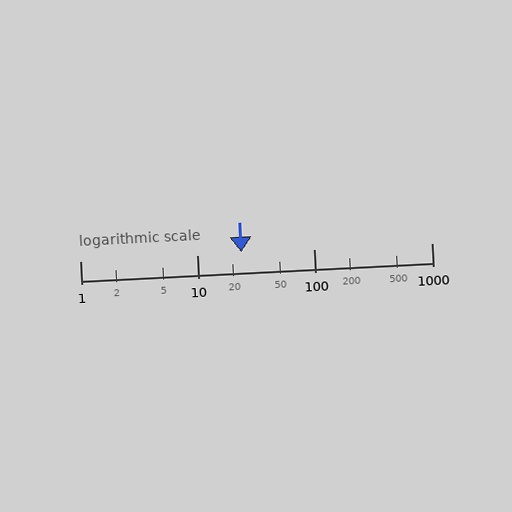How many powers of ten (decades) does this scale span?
The scale spans 3 decades, from 1 to 1000.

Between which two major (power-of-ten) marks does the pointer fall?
The pointer is between 10 and 100.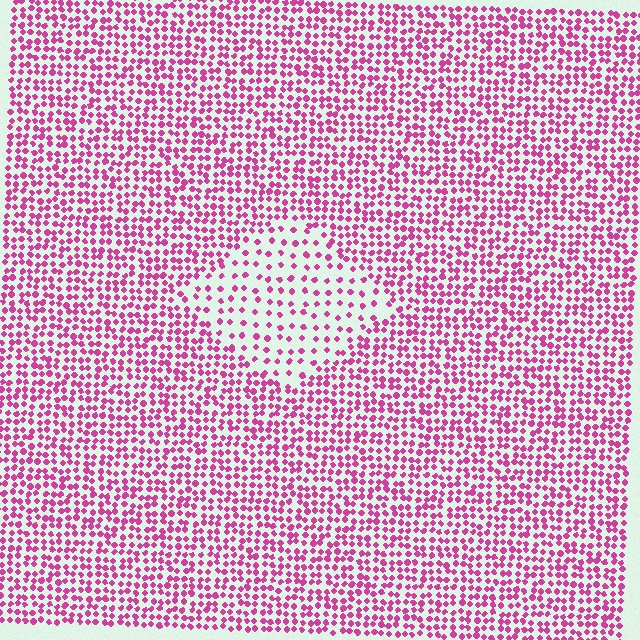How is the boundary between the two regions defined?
The boundary is defined by a change in element density (approximately 2.2x ratio). All elements are the same color, size, and shape.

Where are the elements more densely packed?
The elements are more densely packed outside the diamond boundary.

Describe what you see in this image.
The image contains small magenta elements arranged at two different densities. A diamond-shaped region is visible where the elements are less densely packed than the surrounding area.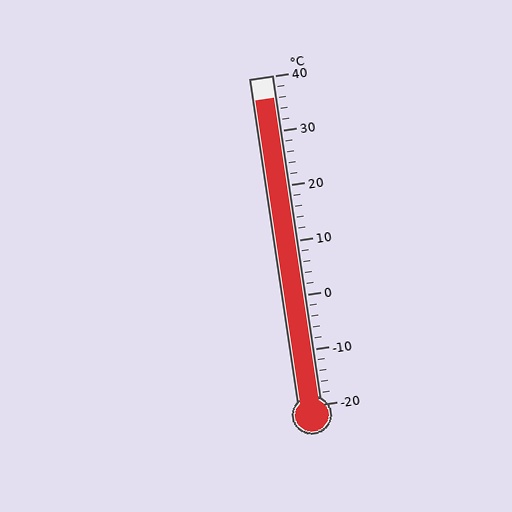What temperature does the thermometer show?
The thermometer shows approximately 36°C.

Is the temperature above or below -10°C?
The temperature is above -10°C.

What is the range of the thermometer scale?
The thermometer scale ranges from -20°C to 40°C.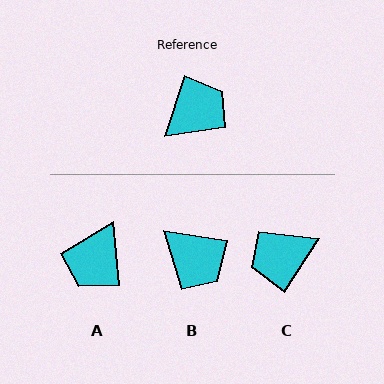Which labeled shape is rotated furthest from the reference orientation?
C, about 165 degrees away.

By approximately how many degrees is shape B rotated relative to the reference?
Approximately 81 degrees clockwise.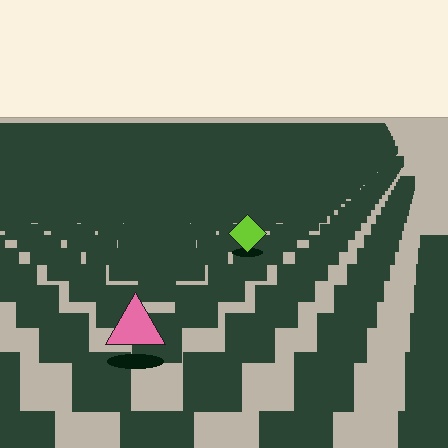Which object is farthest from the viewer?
The lime diamond is farthest from the viewer. It appears smaller and the ground texture around it is denser.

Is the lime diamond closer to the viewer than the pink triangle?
No. The pink triangle is closer — you can tell from the texture gradient: the ground texture is coarser near it.